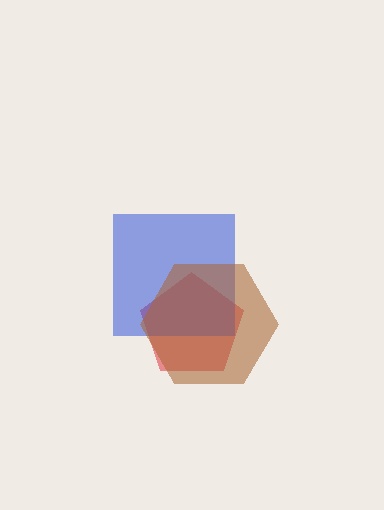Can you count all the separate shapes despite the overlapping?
Yes, there are 3 separate shapes.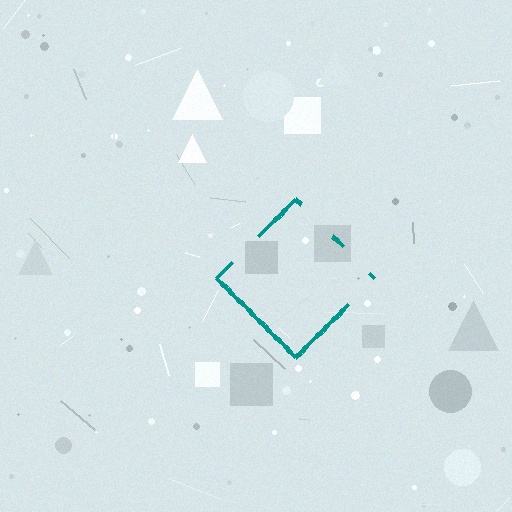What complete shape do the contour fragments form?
The contour fragments form a diamond.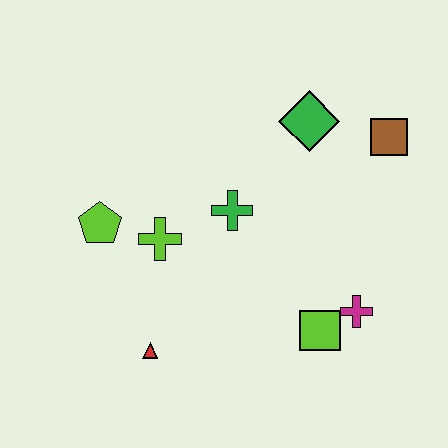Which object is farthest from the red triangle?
The brown square is farthest from the red triangle.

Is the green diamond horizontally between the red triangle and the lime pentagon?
No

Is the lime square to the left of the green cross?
No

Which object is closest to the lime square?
The magenta cross is closest to the lime square.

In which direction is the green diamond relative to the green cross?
The green diamond is above the green cross.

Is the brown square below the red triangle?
No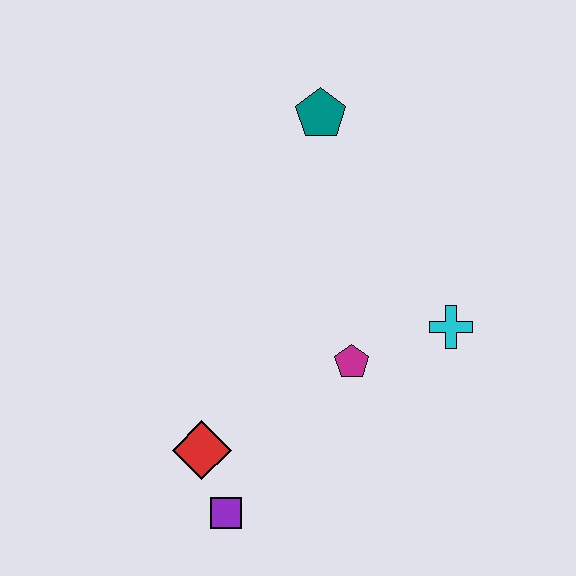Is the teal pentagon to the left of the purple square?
No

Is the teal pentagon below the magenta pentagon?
No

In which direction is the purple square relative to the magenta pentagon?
The purple square is below the magenta pentagon.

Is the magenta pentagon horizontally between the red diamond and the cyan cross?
Yes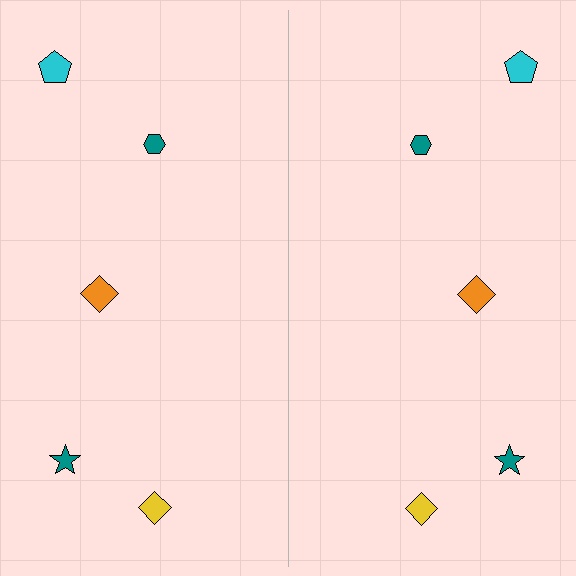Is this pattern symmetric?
Yes, this pattern has bilateral (reflection) symmetry.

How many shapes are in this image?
There are 10 shapes in this image.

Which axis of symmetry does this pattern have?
The pattern has a vertical axis of symmetry running through the center of the image.